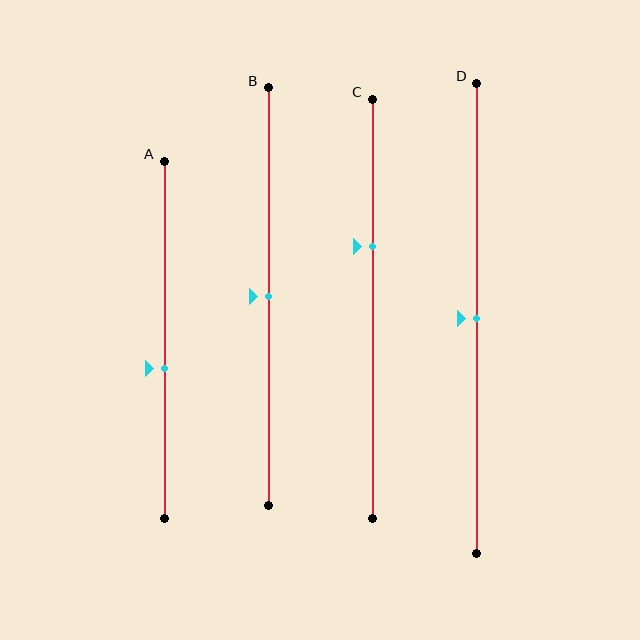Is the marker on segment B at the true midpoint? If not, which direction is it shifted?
Yes, the marker on segment B is at the true midpoint.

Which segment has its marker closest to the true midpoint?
Segment B has its marker closest to the true midpoint.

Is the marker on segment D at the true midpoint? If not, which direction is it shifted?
Yes, the marker on segment D is at the true midpoint.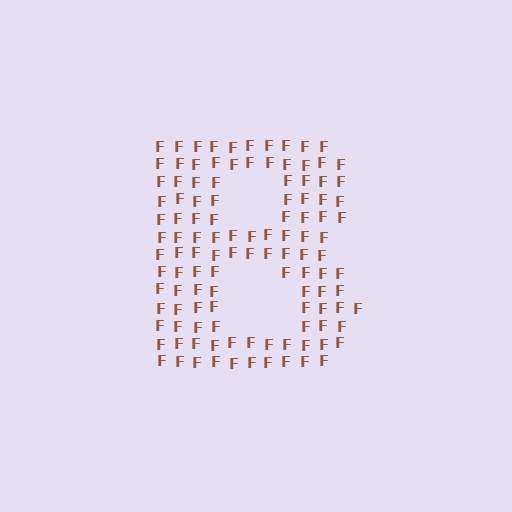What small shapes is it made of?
It is made of small letter F's.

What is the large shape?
The large shape is the letter B.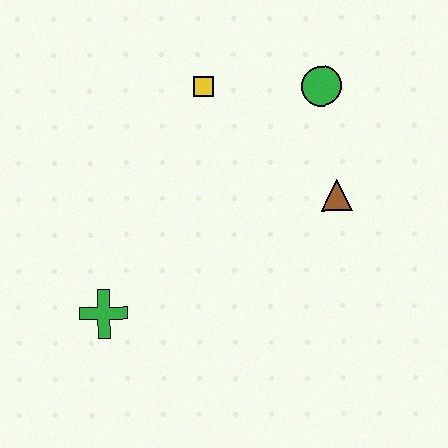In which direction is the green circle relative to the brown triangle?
The green circle is above the brown triangle.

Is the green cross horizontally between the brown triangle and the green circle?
No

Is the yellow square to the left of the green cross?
No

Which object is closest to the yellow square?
The green circle is closest to the yellow square.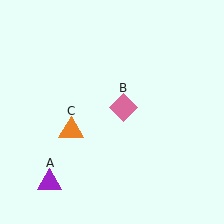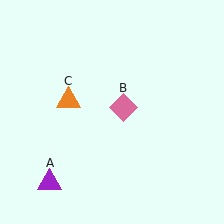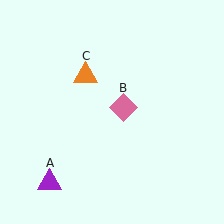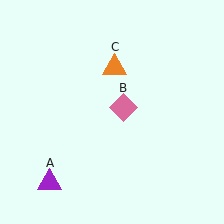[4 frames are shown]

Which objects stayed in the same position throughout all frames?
Purple triangle (object A) and pink diamond (object B) remained stationary.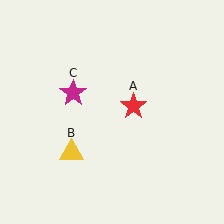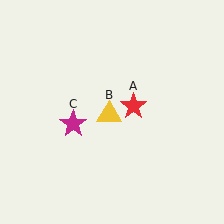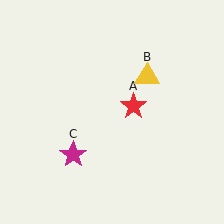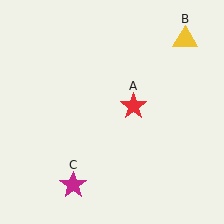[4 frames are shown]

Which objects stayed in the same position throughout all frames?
Red star (object A) remained stationary.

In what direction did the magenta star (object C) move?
The magenta star (object C) moved down.